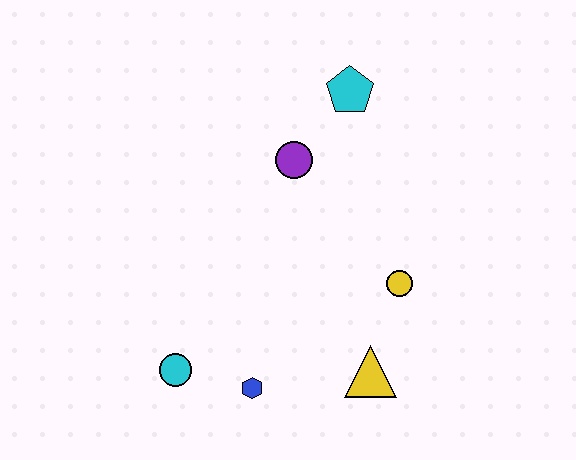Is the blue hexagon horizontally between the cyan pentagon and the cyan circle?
Yes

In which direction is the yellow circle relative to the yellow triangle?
The yellow circle is above the yellow triangle.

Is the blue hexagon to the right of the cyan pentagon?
No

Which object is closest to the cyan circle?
The blue hexagon is closest to the cyan circle.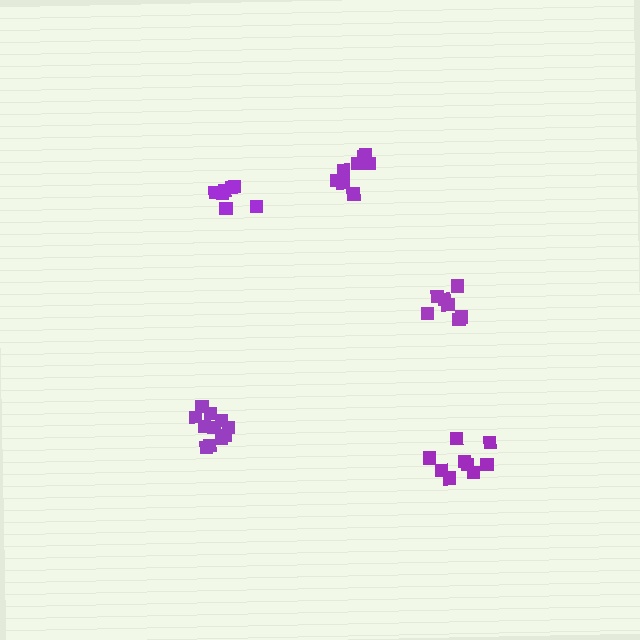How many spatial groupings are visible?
There are 5 spatial groupings.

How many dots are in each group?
Group 1: 11 dots, Group 2: 8 dots, Group 3: 7 dots, Group 4: 9 dots, Group 5: 7 dots (42 total).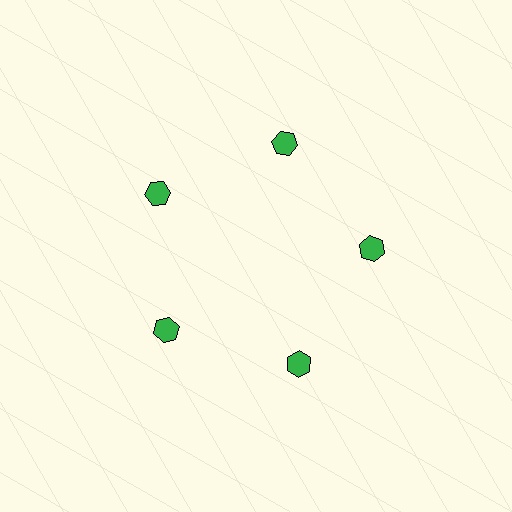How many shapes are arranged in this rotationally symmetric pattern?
There are 5 shapes, arranged in 5 groups of 1.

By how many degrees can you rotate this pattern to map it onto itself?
The pattern maps onto itself every 72 degrees of rotation.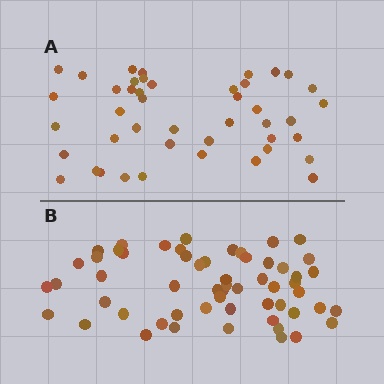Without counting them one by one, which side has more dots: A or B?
Region B (the bottom region) has more dots.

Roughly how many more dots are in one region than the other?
Region B has approximately 15 more dots than region A.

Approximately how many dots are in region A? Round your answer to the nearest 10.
About 40 dots. (The exact count is 44, which rounds to 40.)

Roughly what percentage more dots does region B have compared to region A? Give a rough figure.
About 30% more.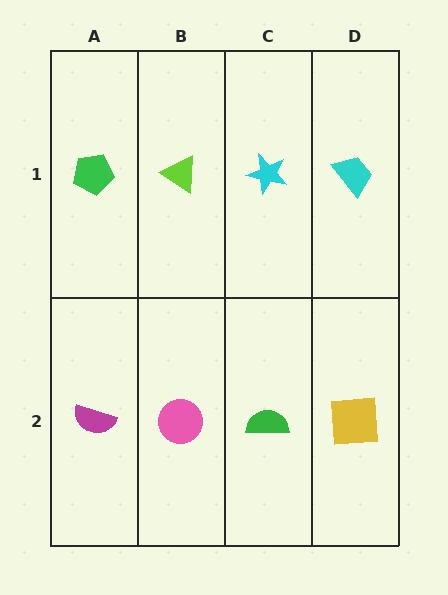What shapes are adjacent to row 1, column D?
A yellow square (row 2, column D), a cyan star (row 1, column C).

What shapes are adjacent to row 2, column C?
A cyan star (row 1, column C), a pink circle (row 2, column B), a yellow square (row 2, column D).